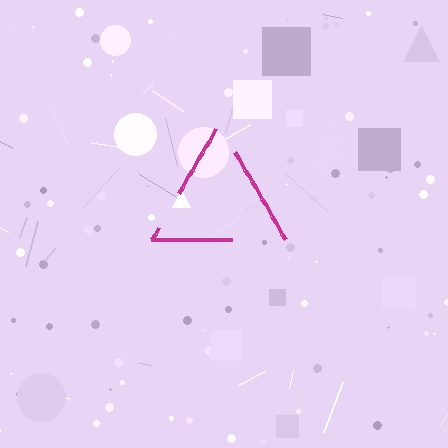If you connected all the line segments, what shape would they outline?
They would outline a triangle.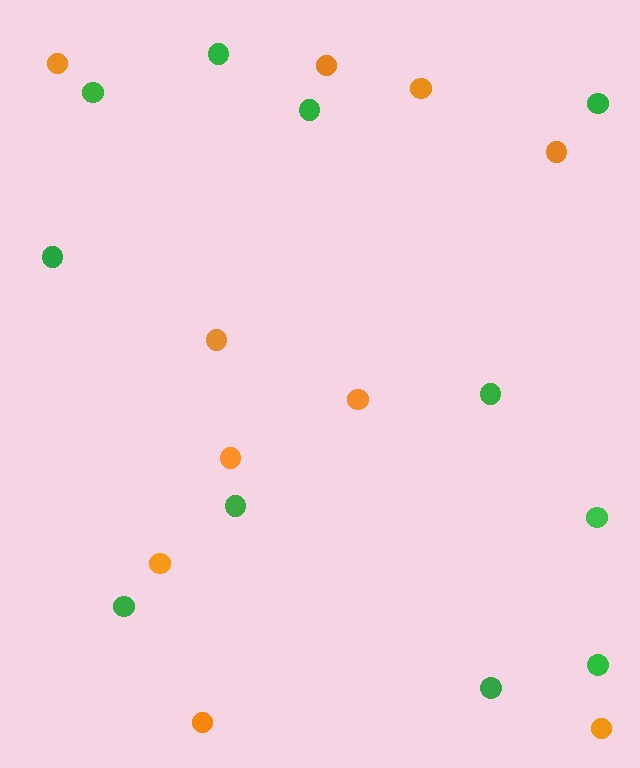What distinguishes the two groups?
There are 2 groups: one group of orange circles (10) and one group of green circles (11).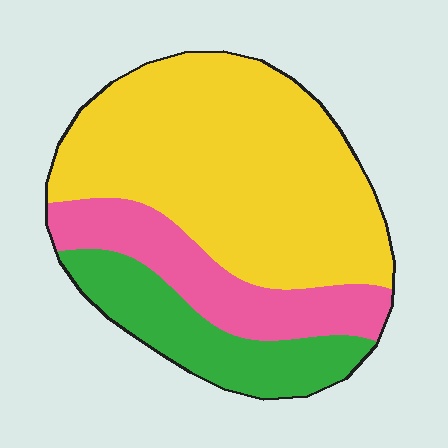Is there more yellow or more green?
Yellow.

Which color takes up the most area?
Yellow, at roughly 60%.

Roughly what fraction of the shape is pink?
Pink covers roughly 20% of the shape.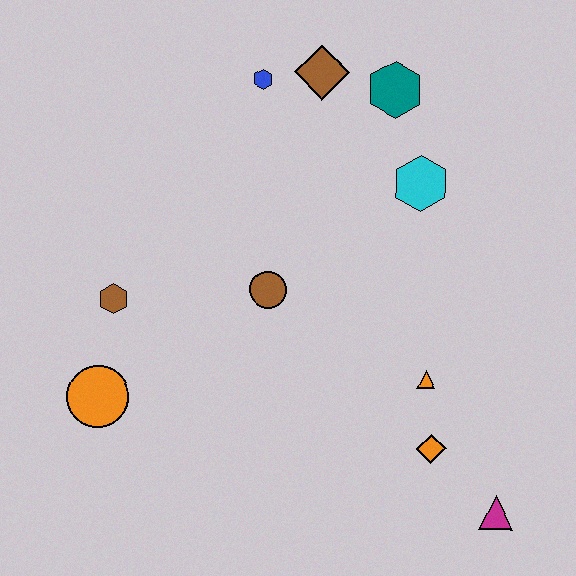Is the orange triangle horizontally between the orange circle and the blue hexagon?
No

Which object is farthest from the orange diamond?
The blue hexagon is farthest from the orange diamond.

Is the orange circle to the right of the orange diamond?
No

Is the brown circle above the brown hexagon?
Yes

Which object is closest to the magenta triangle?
The orange diamond is closest to the magenta triangle.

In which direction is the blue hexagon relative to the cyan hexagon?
The blue hexagon is to the left of the cyan hexagon.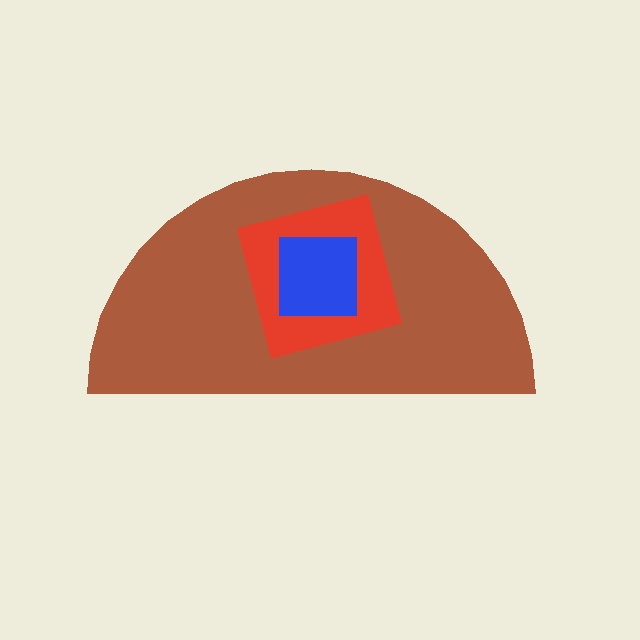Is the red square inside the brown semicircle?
Yes.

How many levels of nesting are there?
3.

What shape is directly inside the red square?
The blue square.